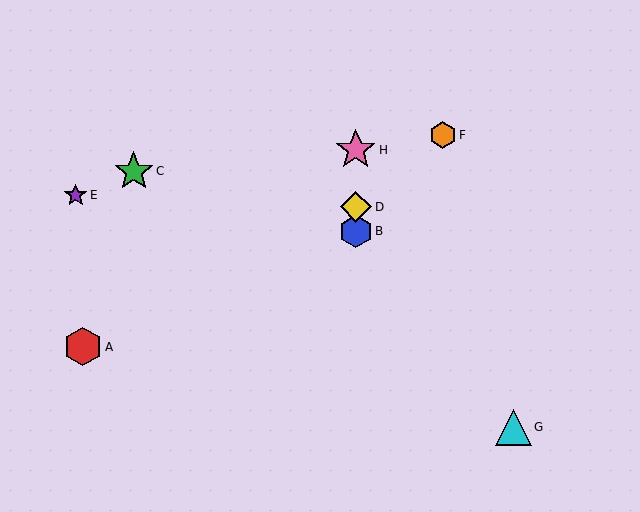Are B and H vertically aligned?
Yes, both are at x≈356.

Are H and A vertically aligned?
No, H is at x≈356 and A is at x≈83.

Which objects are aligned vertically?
Objects B, D, H are aligned vertically.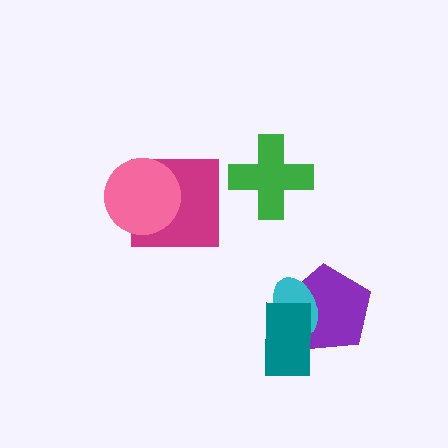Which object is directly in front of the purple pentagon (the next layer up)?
The cyan ellipse is directly in front of the purple pentagon.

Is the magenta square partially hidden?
Yes, it is partially covered by another shape.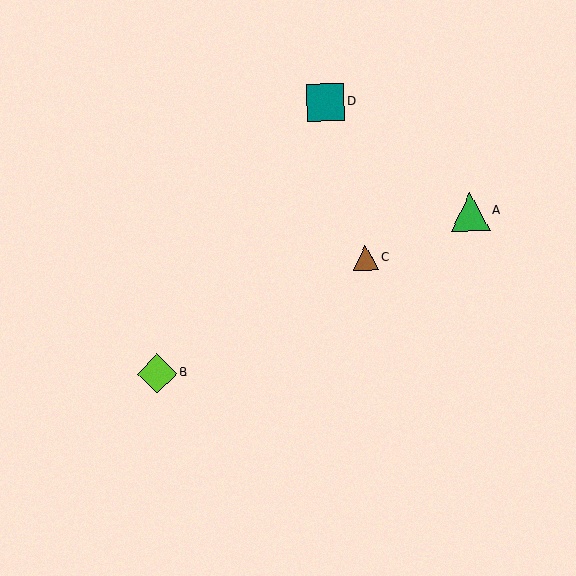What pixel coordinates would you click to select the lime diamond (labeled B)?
Click at (157, 374) to select the lime diamond B.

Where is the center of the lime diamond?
The center of the lime diamond is at (157, 374).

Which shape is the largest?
The lime diamond (labeled B) is the largest.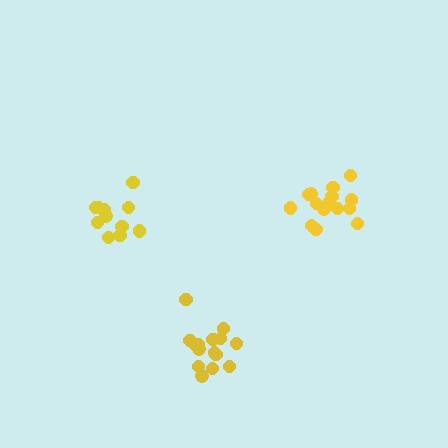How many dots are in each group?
Group 1: 11 dots, Group 2: 15 dots, Group 3: 15 dots (41 total).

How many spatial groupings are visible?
There are 3 spatial groupings.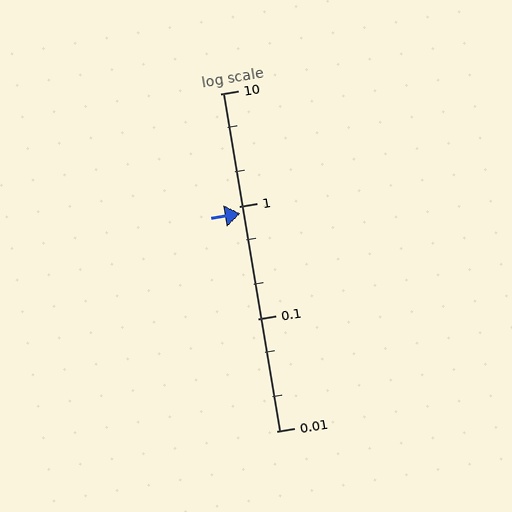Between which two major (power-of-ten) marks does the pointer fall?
The pointer is between 0.1 and 1.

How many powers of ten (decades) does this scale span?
The scale spans 3 decades, from 0.01 to 10.